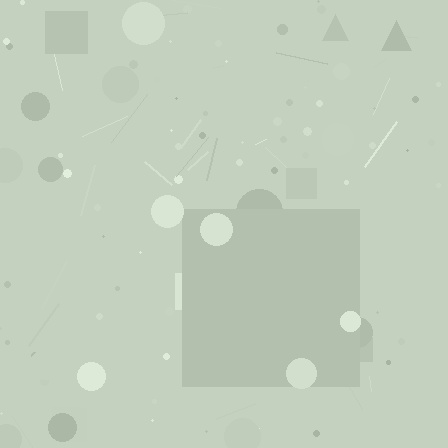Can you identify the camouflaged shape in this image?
The camouflaged shape is a square.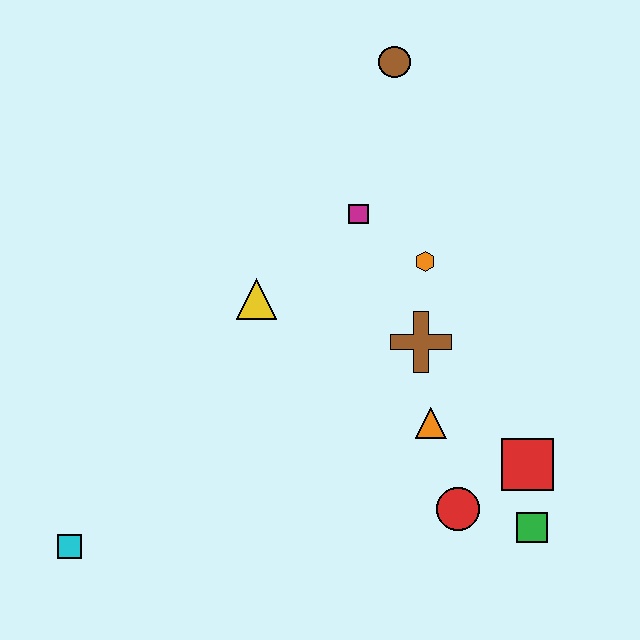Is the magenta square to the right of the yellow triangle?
Yes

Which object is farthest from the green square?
The brown circle is farthest from the green square.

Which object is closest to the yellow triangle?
The magenta square is closest to the yellow triangle.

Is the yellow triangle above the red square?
Yes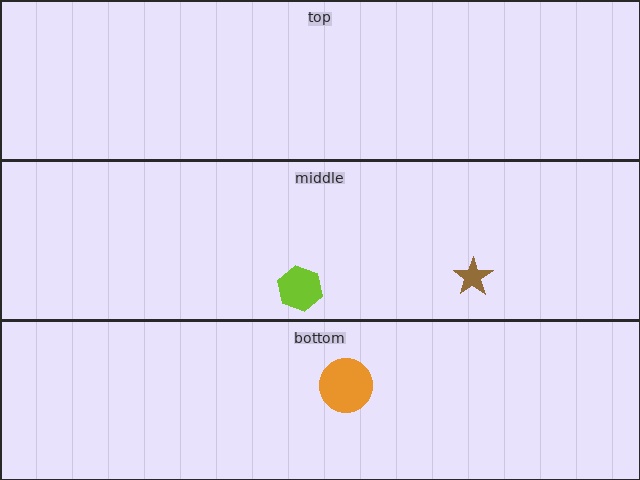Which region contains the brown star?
The middle region.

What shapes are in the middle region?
The brown star, the lime hexagon.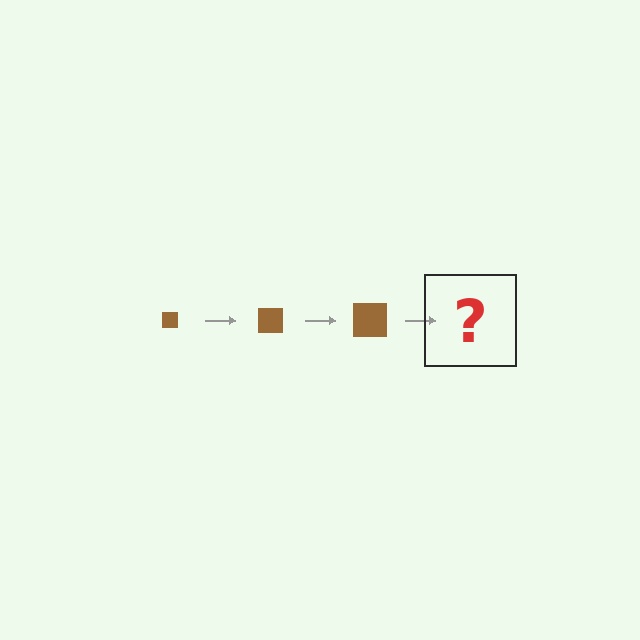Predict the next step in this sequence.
The next step is a brown square, larger than the previous one.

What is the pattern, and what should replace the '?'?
The pattern is that the square gets progressively larger each step. The '?' should be a brown square, larger than the previous one.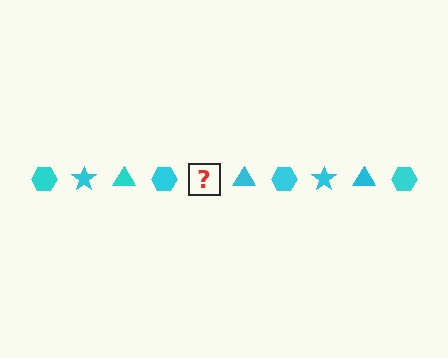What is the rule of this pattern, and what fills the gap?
The rule is that the pattern cycles through hexagon, star, triangle shapes in cyan. The gap should be filled with a cyan star.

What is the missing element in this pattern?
The missing element is a cyan star.